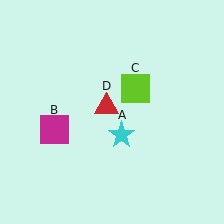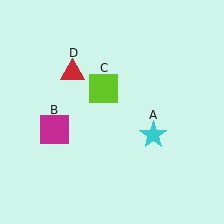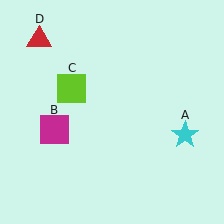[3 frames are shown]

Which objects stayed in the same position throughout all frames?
Magenta square (object B) remained stationary.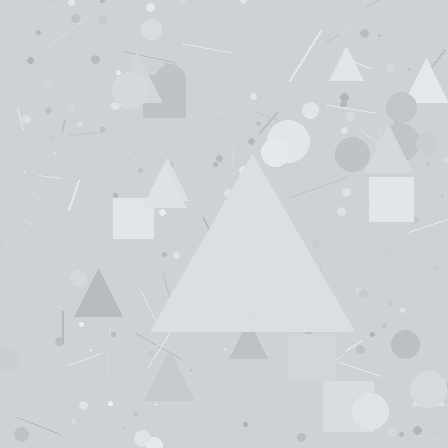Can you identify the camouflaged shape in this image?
The camouflaged shape is a triangle.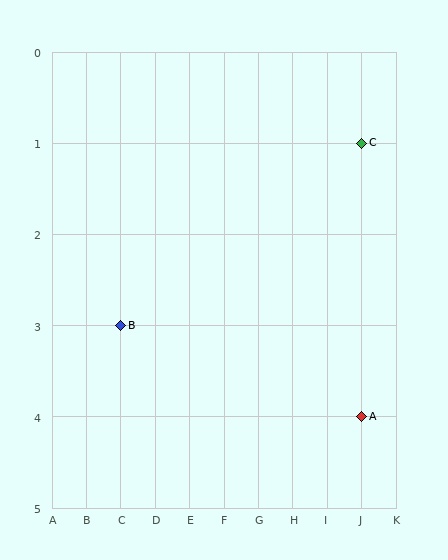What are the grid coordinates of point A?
Point A is at grid coordinates (J, 4).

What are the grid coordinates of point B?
Point B is at grid coordinates (C, 3).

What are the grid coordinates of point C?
Point C is at grid coordinates (J, 1).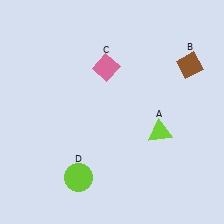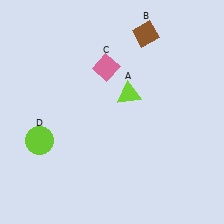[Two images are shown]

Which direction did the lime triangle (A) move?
The lime triangle (A) moved up.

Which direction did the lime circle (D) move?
The lime circle (D) moved left.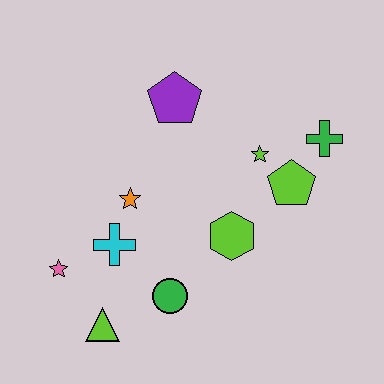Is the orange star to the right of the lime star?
No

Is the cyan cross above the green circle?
Yes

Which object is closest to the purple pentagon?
The lime star is closest to the purple pentagon.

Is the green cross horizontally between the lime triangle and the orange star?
No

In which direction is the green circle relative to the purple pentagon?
The green circle is below the purple pentagon.